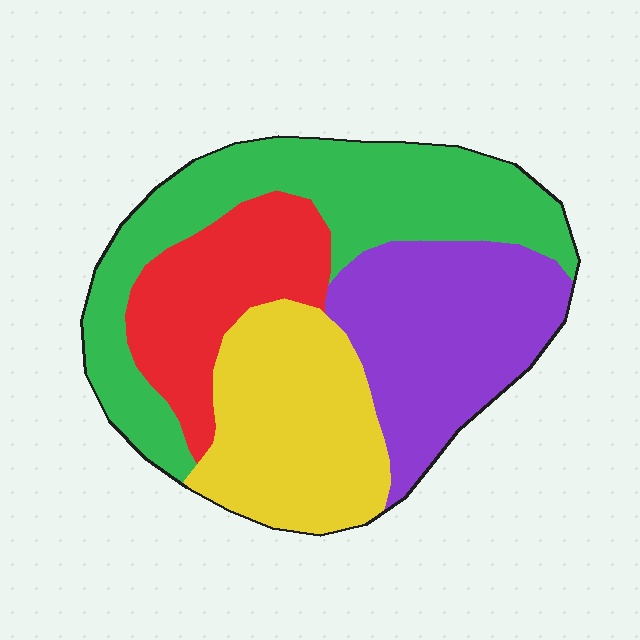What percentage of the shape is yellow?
Yellow takes up about one quarter (1/4) of the shape.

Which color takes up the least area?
Red, at roughly 20%.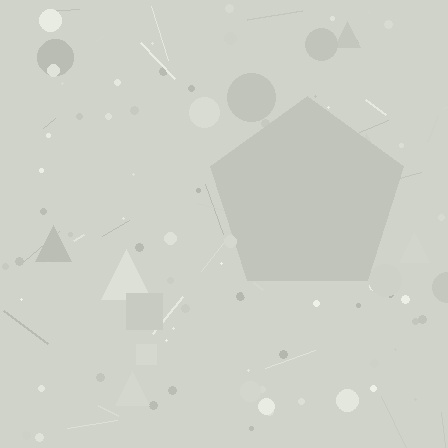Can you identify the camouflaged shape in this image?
The camouflaged shape is a pentagon.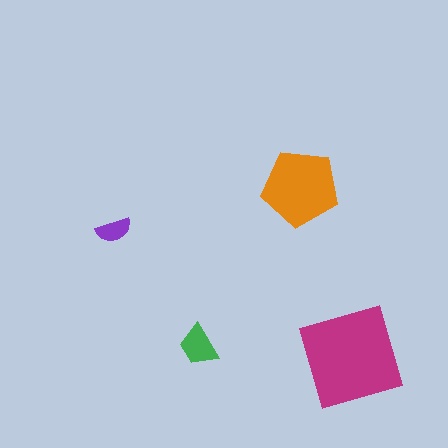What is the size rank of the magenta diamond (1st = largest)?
1st.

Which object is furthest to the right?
The magenta diamond is rightmost.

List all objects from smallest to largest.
The purple semicircle, the green trapezoid, the orange pentagon, the magenta diamond.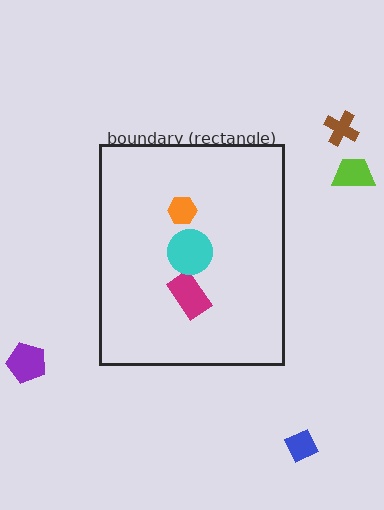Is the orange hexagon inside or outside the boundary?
Inside.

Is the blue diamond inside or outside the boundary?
Outside.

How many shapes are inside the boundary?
3 inside, 4 outside.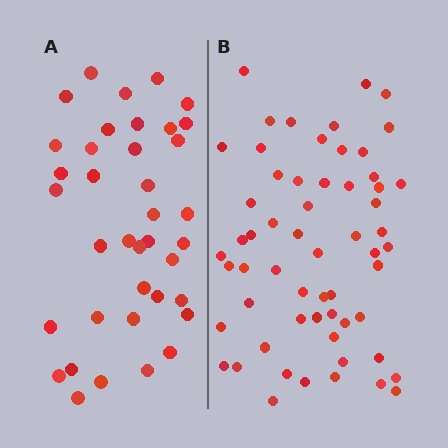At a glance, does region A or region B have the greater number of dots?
Region B (the right region) has more dots.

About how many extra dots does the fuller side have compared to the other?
Region B has approximately 20 more dots than region A.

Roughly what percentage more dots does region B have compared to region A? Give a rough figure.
About 55% more.